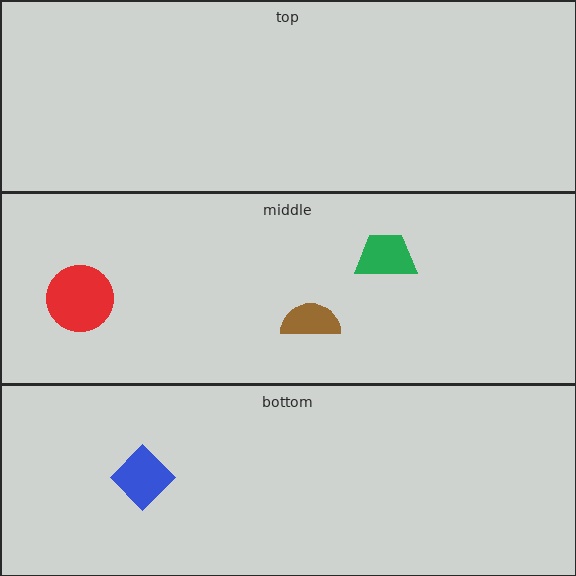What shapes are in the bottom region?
The blue diamond.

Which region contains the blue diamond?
The bottom region.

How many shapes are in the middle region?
3.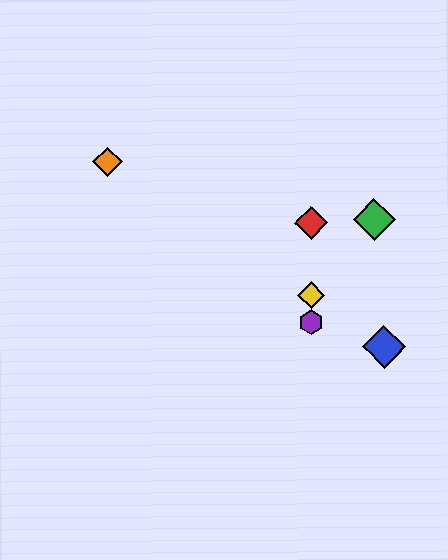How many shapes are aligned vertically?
3 shapes (the red diamond, the yellow diamond, the purple hexagon) are aligned vertically.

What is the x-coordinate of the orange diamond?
The orange diamond is at x≈108.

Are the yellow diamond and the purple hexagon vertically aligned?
Yes, both are at x≈311.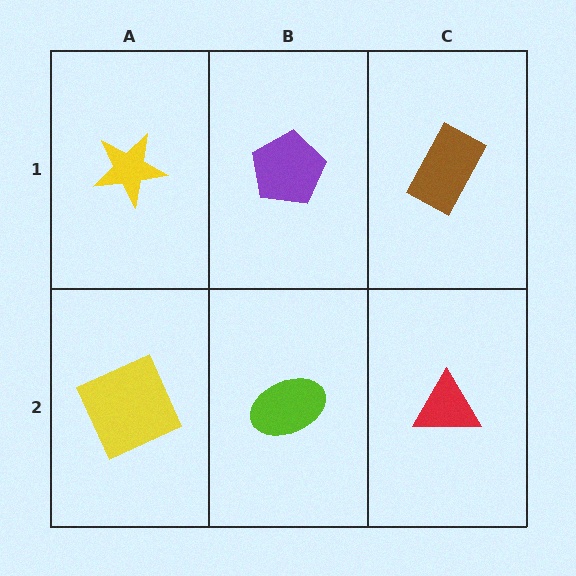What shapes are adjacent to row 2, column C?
A brown rectangle (row 1, column C), a lime ellipse (row 2, column B).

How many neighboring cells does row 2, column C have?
2.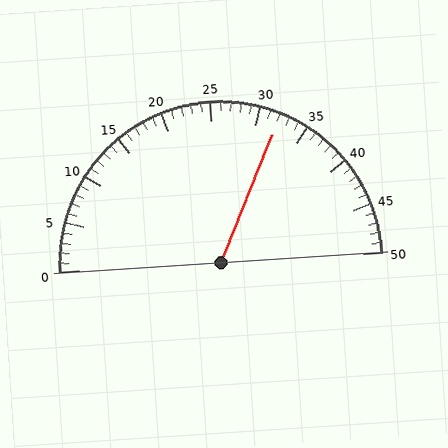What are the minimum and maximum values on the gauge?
The gauge ranges from 0 to 50.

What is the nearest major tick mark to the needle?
The nearest major tick mark is 30.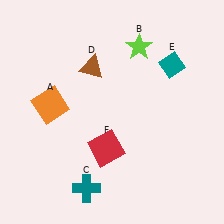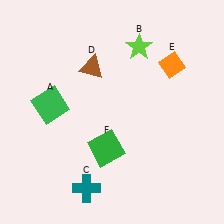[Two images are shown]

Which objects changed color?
A changed from orange to green. E changed from teal to orange. F changed from red to green.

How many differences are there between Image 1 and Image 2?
There are 3 differences between the two images.